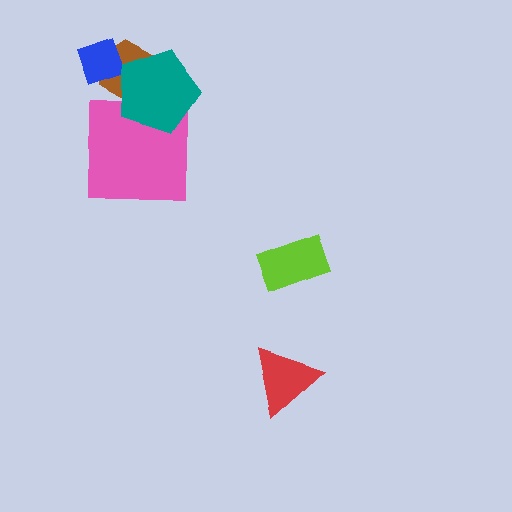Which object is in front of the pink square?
The teal pentagon is in front of the pink square.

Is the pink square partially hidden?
Yes, it is partially covered by another shape.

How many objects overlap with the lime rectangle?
0 objects overlap with the lime rectangle.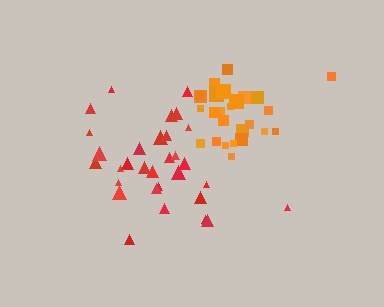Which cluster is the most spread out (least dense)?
Red.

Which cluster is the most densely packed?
Orange.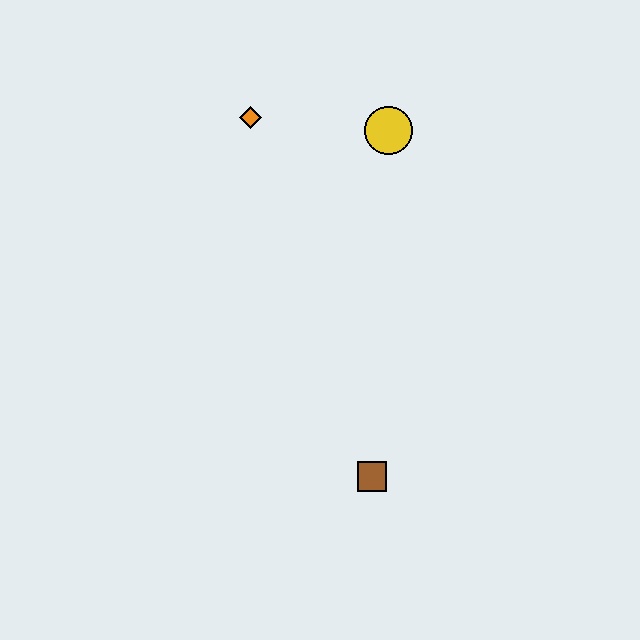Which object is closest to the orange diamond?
The yellow circle is closest to the orange diamond.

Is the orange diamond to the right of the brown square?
No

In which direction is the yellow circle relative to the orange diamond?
The yellow circle is to the right of the orange diamond.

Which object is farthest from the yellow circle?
The brown square is farthest from the yellow circle.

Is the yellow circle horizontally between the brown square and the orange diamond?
No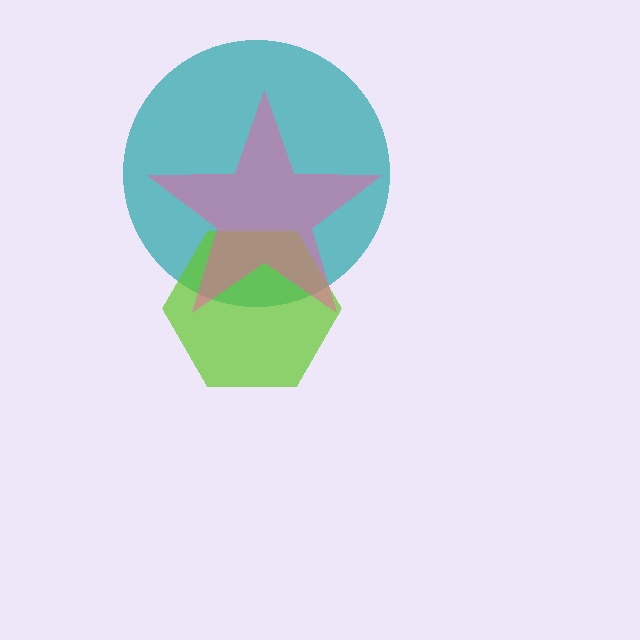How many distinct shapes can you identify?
There are 3 distinct shapes: a teal circle, a lime hexagon, a pink star.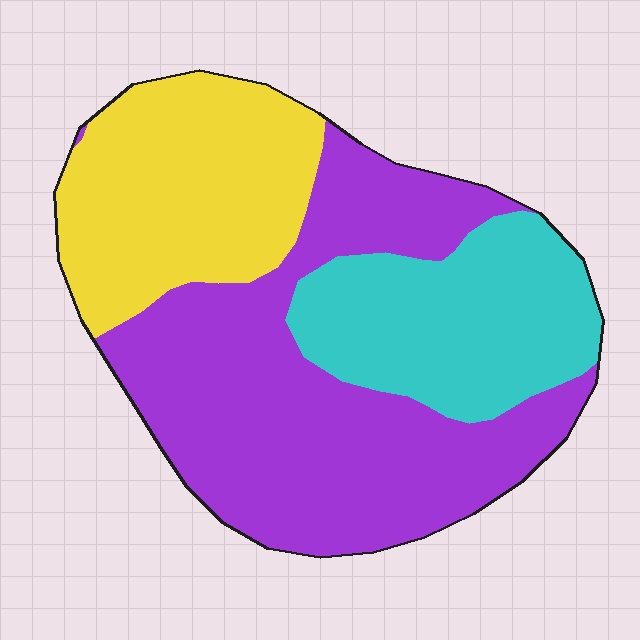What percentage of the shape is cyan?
Cyan covers roughly 25% of the shape.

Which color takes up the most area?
Purple, at roughly 50%.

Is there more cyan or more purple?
Purple.